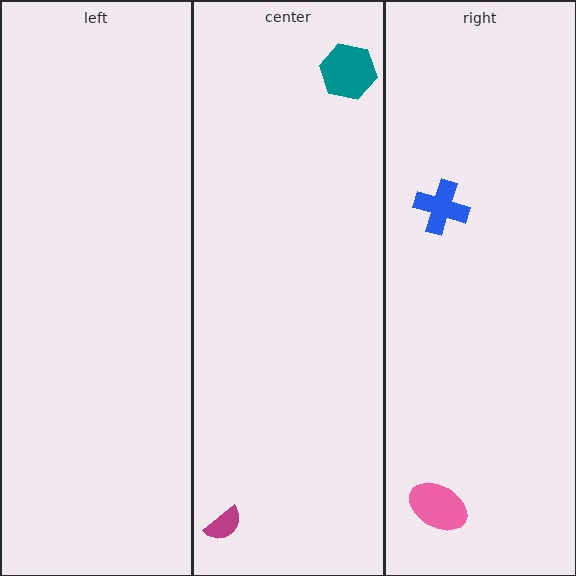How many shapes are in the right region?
2.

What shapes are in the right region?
The blue cross, the pink ellipse.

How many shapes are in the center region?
2.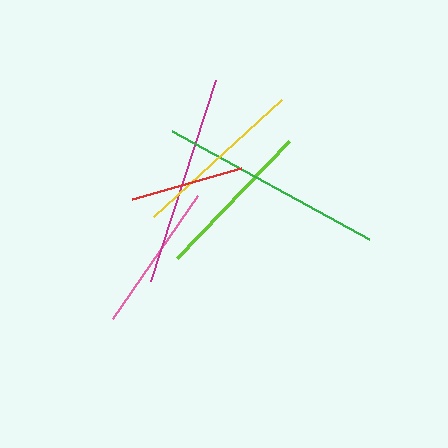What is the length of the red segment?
The red segment is approximately 113 pixels long.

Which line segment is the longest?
The green line is the longest at approximately 225 pixels.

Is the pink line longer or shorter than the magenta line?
The magenta line is longer than the pink line.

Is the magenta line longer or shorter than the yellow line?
The magenta line is longer than the yellow line.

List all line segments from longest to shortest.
From longest to shortest: green, magenta, yellow, lime, pink, red.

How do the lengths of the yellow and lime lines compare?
The yellow and lime lines are approximately the same length.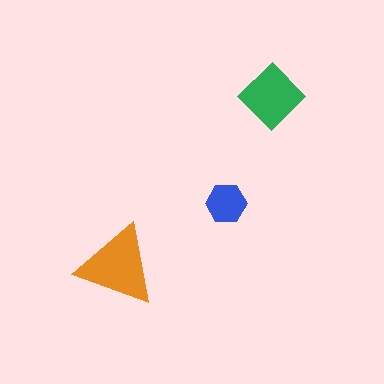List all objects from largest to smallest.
The orange triangle, the green diamond, the blue hexagon.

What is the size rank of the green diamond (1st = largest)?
2nd.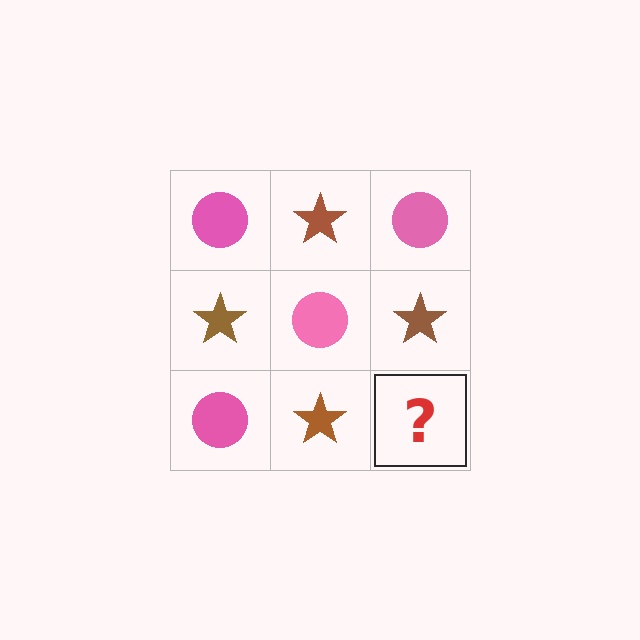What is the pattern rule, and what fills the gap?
The rule is that it alternates pink circle and brown star in a checkerboard pattern. The gap should be filled with a pink circle.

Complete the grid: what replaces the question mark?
The question mark should be replaced with a pink circle.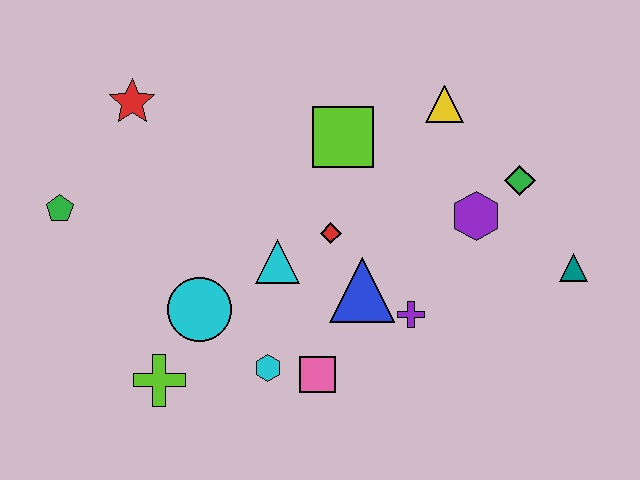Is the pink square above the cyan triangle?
No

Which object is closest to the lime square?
The red diamond is closest to the lime square.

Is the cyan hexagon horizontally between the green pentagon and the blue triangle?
Yes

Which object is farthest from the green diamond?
The green pentagon is farthest from the green diamond.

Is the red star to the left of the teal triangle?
Yes